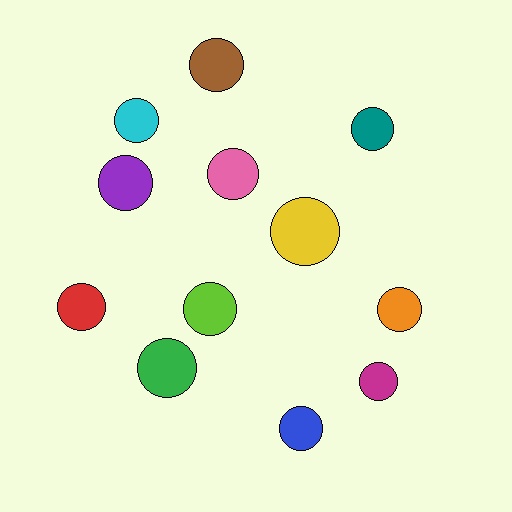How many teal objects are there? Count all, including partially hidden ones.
There is 1 teal object.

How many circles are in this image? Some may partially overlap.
There are 12 circles.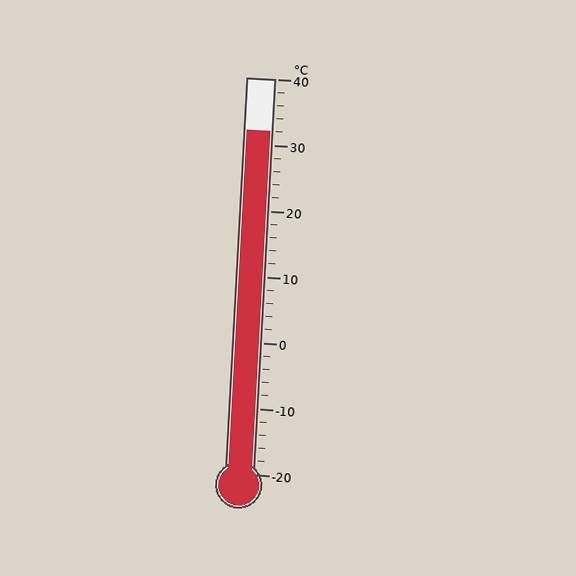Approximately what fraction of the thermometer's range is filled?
The thermometer is filled to approximately 85% of its range.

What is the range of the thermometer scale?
The thermometer scale ranges from -20°C to 40°C.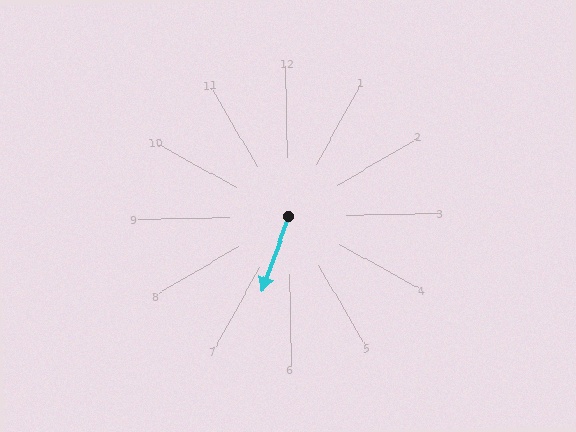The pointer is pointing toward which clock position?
Roughly 7 o'clock.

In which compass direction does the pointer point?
South.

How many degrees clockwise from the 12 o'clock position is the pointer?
Approximately 200 degrees.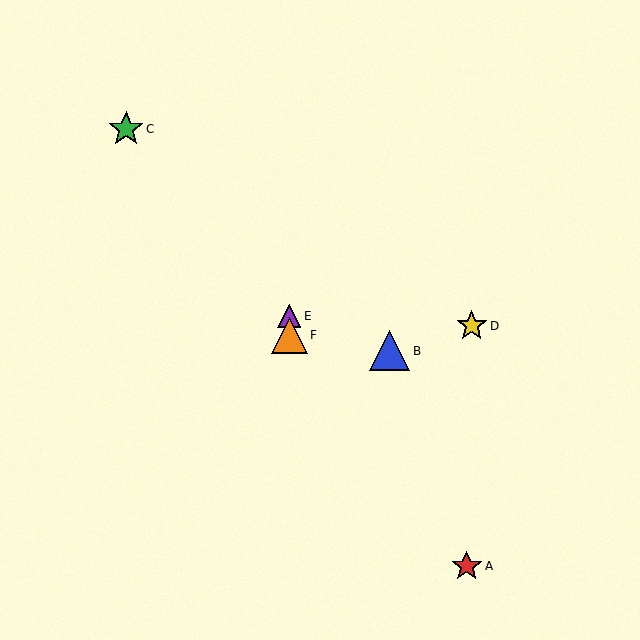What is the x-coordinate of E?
Object E is at x≈289.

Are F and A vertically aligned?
No, F is at x≈289 and A is at x≈467.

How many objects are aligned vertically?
2 objects (E, F) are aligned vertically.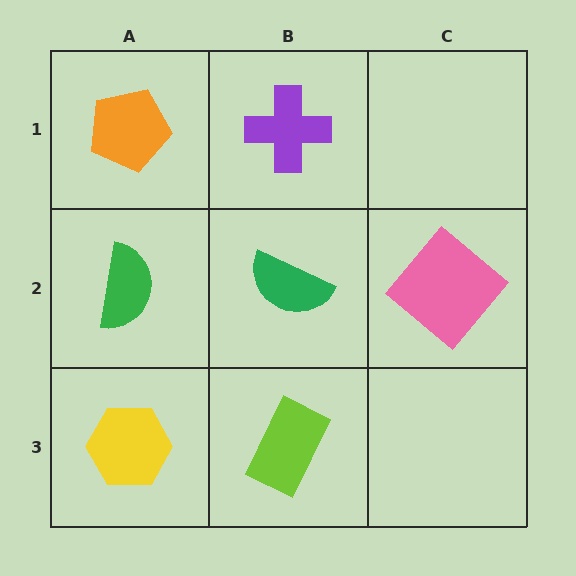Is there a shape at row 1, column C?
No, that cell is empty.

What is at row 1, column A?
An orange pentagon.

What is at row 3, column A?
A yellow hexagon.